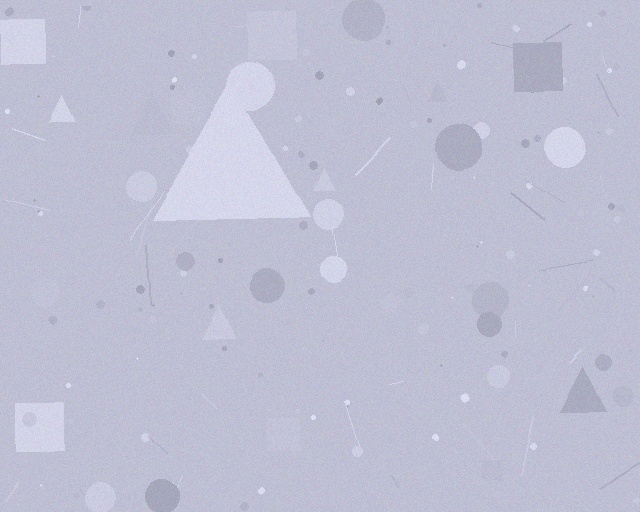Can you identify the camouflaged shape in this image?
The camouflaged shape is a triangle.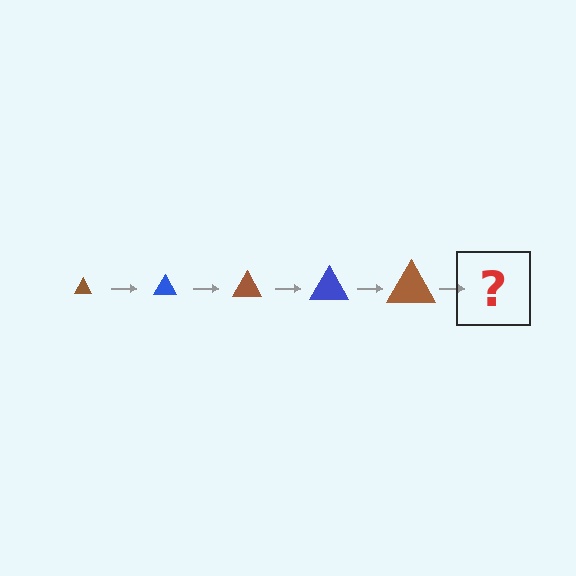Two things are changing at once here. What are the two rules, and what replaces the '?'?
The two rules are that the triangle grows larger each step and the color cycles through brown and blue. The '?' should be a blue triangle, larger than the previous one.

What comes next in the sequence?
The next element should be a blue triangle, larger than the previous one.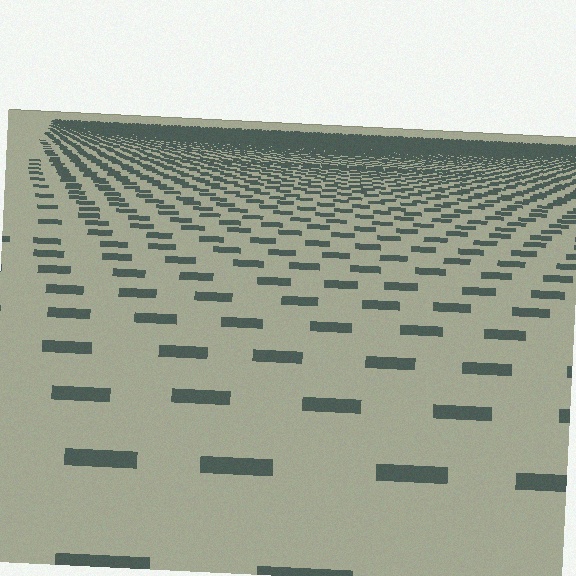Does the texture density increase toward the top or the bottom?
Density increases toward the top.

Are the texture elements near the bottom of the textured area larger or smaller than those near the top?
Larger. Near the bottom, elements are closer to the viewer and appear at a bigger on-screen size.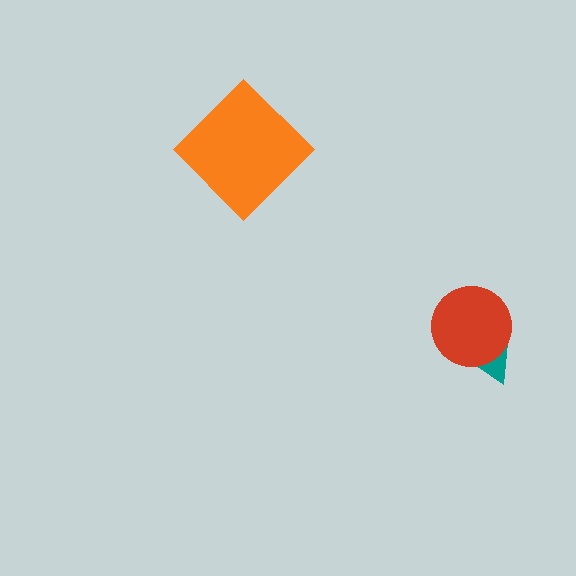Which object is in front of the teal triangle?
The red circle is in front of the teal triangle.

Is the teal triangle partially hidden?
Yes, it is partially covered by another shape.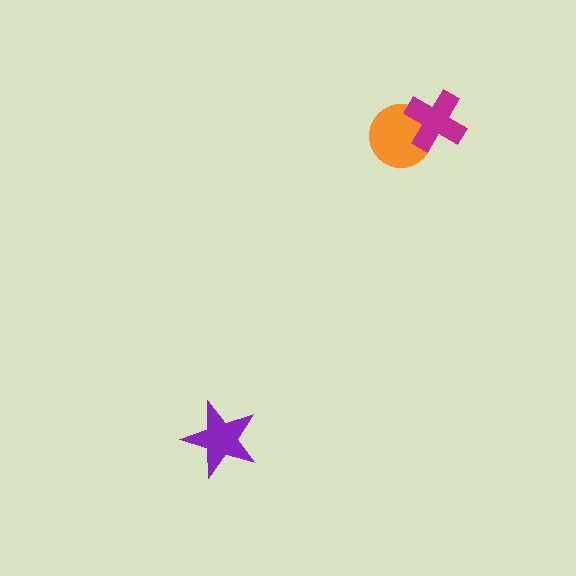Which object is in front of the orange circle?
The magenta cross is in front of the orange circle.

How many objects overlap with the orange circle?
1 object overlaps with the orange circle.